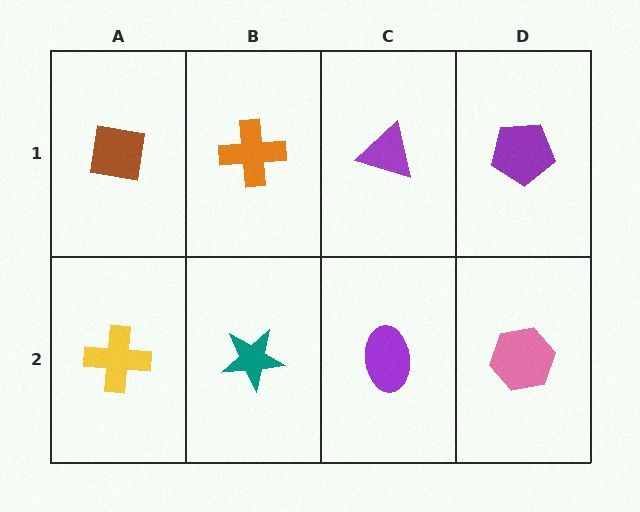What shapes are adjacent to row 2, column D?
A purple pentagon (row 1, column D), a purple ellipse (row 2, column C).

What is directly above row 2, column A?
A brown square.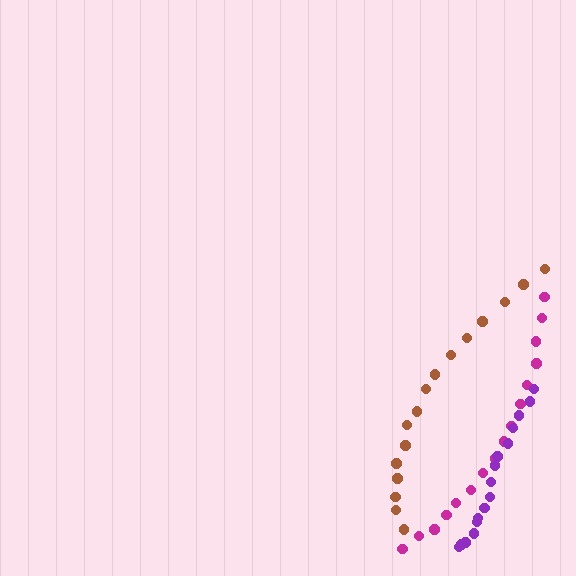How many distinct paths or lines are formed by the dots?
There are 3 distinct paths.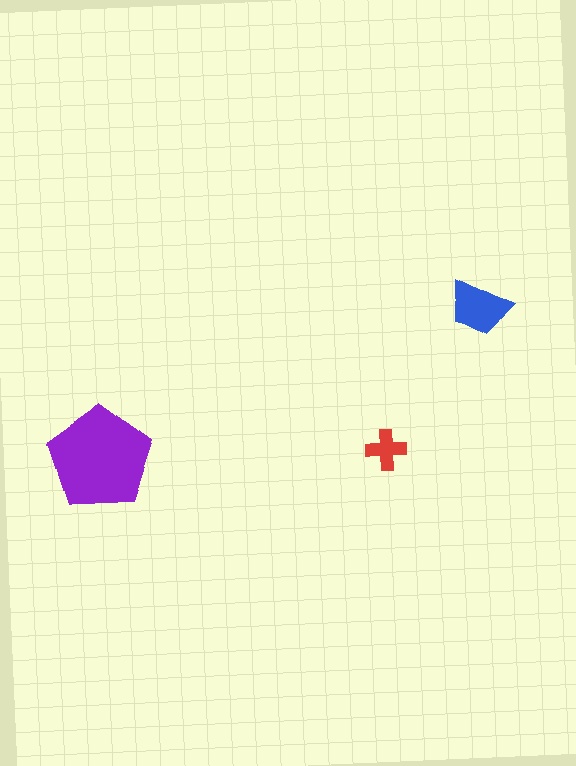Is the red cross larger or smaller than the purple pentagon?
Smaller.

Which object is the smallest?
The red cross.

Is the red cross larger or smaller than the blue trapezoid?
Smaller.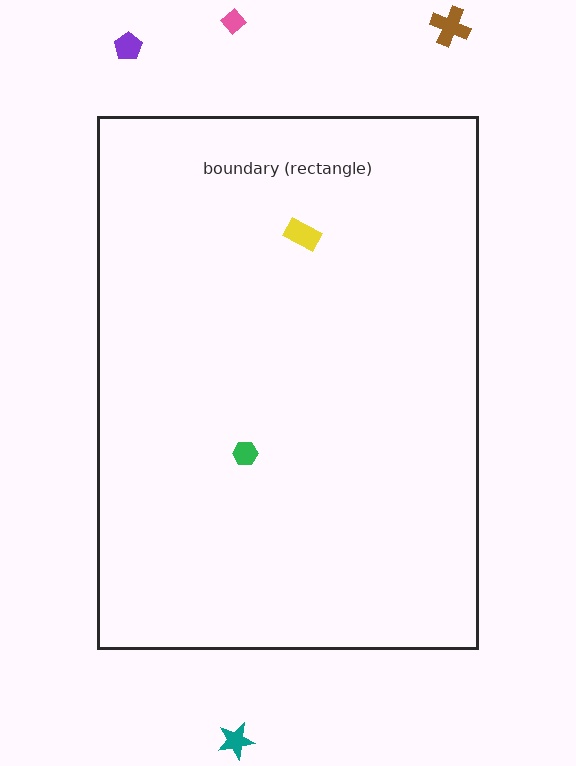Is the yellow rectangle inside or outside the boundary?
Inside.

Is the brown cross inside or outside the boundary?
Outside.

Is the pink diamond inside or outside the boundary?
Outside.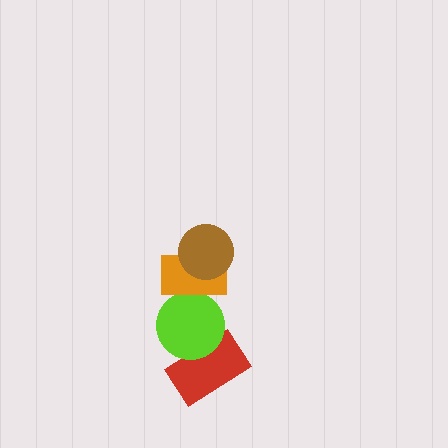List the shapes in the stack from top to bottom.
From top to bottom: the brown circle, the orange rectangle, the lime circle, the red rectangle.